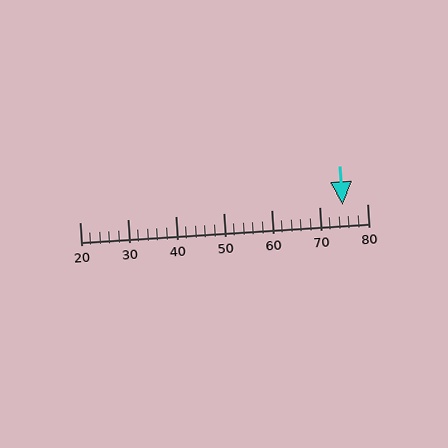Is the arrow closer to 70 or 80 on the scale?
The arrow is closer to 70.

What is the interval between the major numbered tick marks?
The major tick marks are spaced 10 units apart.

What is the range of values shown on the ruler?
The ruler shows values from 20 to 80.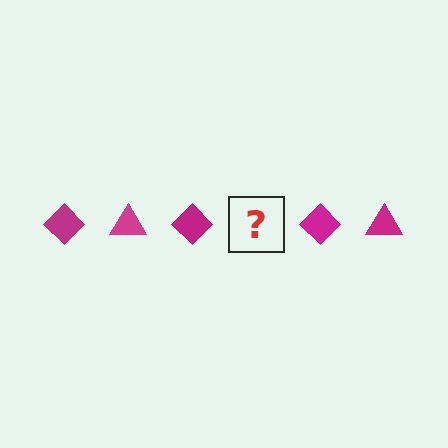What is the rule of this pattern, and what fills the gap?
The rule is that the pattern cycles through diamond, triangle shapes in magenta. The gap should be filled with a magenta triangle.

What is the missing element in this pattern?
The missing element is a magenta triangle.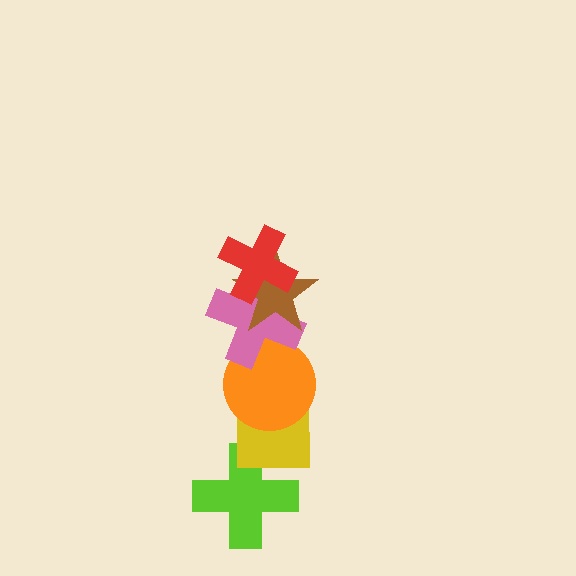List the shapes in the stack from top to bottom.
From top to bottom: the red cross, the brown star, the pink cross, the orange circle, the yellow square, the lime cross.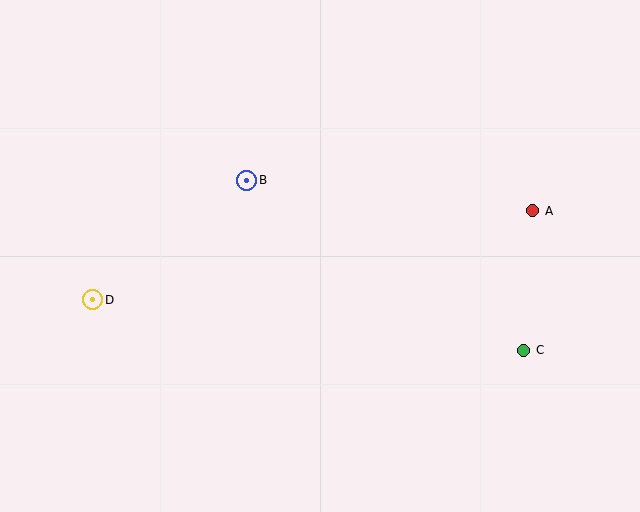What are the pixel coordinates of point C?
Point C is at (524, 350).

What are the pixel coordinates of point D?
Point D is at (93, 300).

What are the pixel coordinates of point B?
Point B is at (247, 180).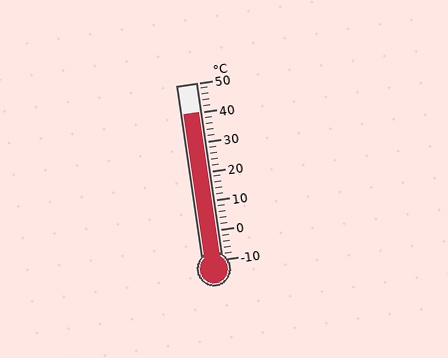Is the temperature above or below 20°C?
The temperature is above 20°C.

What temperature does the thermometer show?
The thermometer shows approximately 40°C.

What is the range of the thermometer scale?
The thermometer scale ranges from -10°C to 50°C.